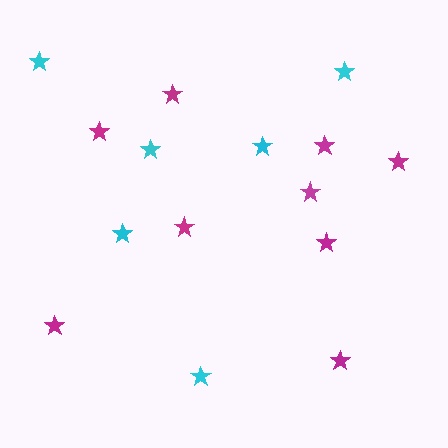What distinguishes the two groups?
There are 2 groups: one group of cyan stars (6) and one group of magenta stars (9).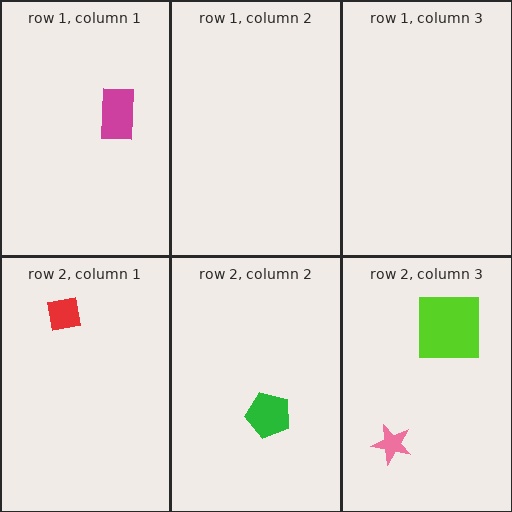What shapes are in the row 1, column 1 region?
The magenta rectangle.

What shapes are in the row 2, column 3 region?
The pink star, the lime square.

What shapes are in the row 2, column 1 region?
The red square.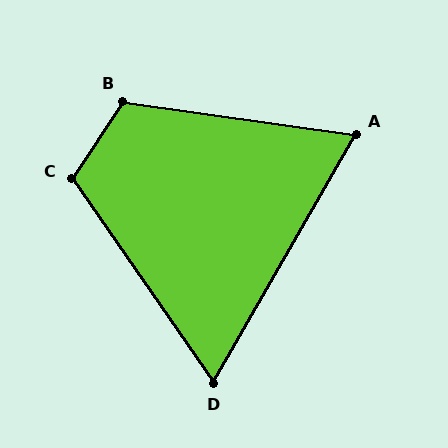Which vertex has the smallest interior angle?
D, at approximately 65 degrees.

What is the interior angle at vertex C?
Approximately 112 degrees (obtuse).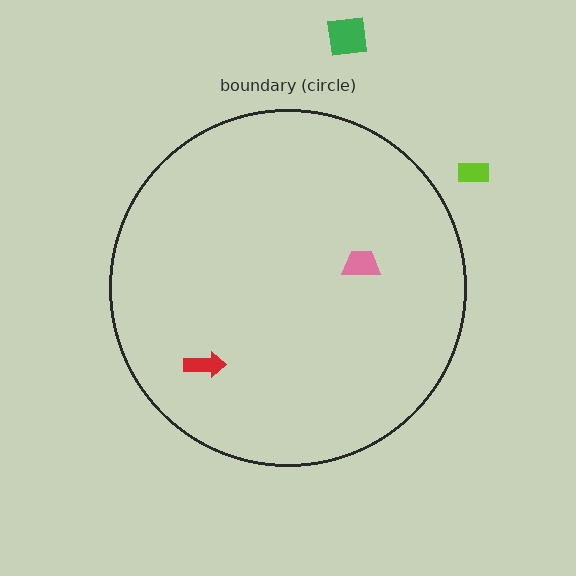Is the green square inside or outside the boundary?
Outside.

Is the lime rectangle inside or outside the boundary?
Outside.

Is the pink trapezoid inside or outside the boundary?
Inside.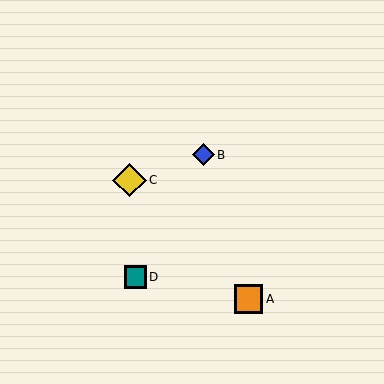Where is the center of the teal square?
The center of the teal square is at (135, 277).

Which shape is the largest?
The yellow diamond (labeled C) is the largest.